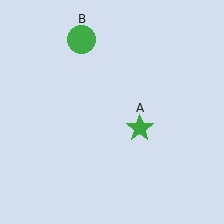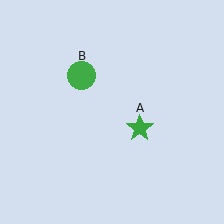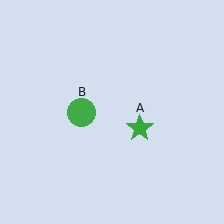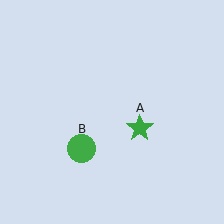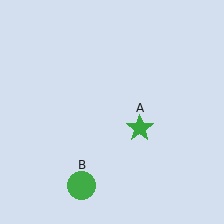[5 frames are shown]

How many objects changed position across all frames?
1 object changed position: green circle (object B).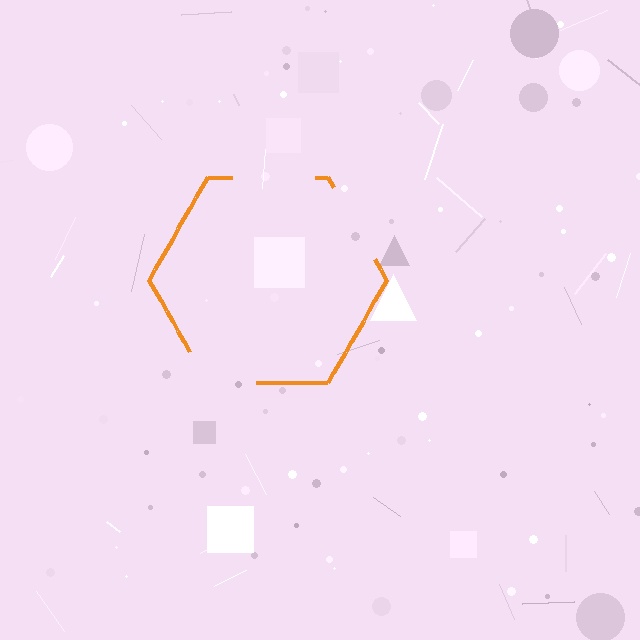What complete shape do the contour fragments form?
The contour fragments form a hexagon.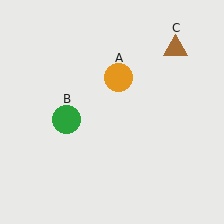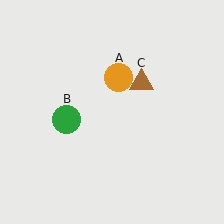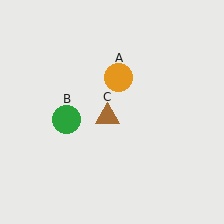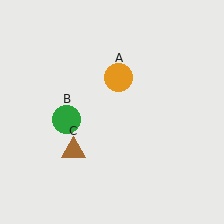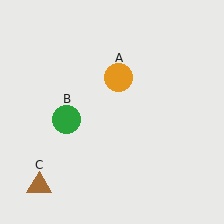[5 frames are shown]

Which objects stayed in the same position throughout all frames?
Orange circle (object A) and green circle (object B) remained stationary.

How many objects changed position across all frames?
1 object changed position: brown triangle (object C).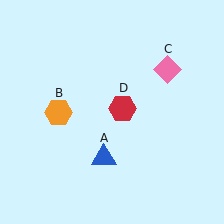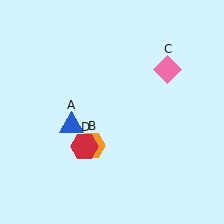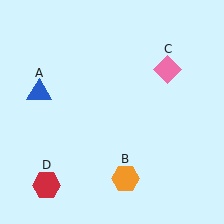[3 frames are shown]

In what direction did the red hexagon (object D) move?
The red hexagon (object D) moved down and to the left.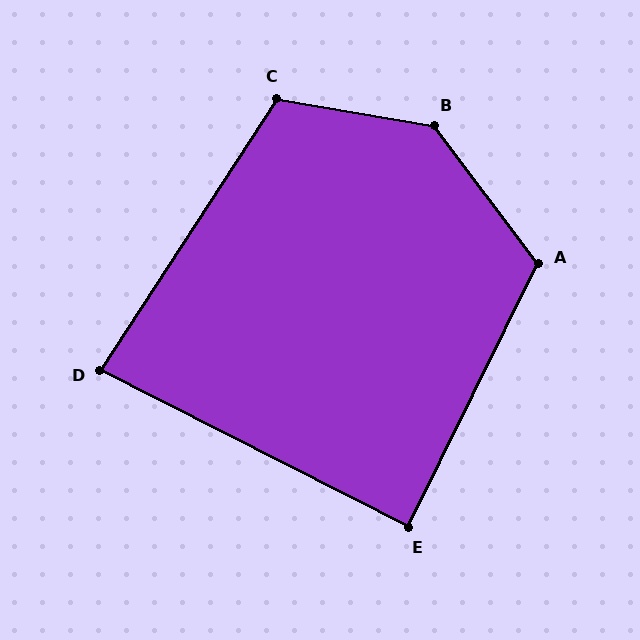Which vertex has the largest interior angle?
B, at approximately 137 degrees.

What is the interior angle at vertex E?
Approximately 89 degrees (approximately right).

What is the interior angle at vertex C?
Approximately 113 degrees (obtuse).